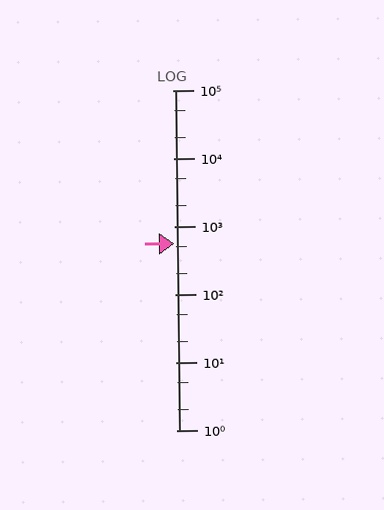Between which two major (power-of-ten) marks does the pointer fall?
The pointer is between 100 and 1000.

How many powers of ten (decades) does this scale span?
The scale spans 5 decades, from 1 to 100000.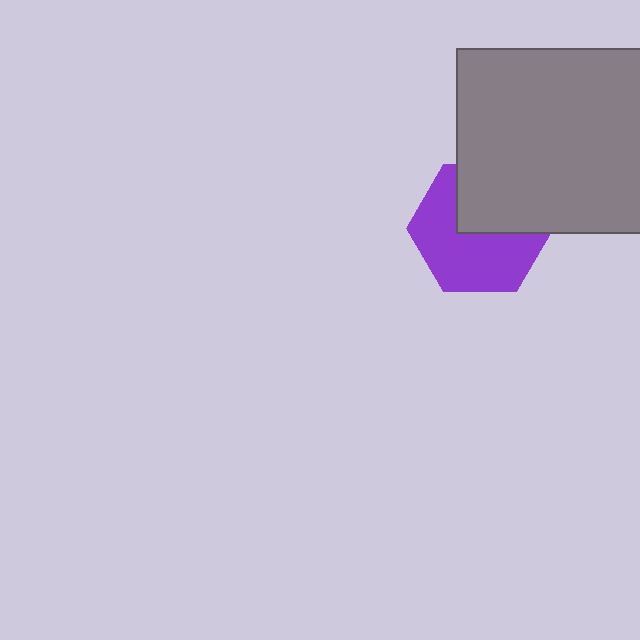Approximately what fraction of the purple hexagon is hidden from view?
Roughly 40% of the purple hexagon is hidden behind the gray square.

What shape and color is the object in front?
The object in front is a gray square.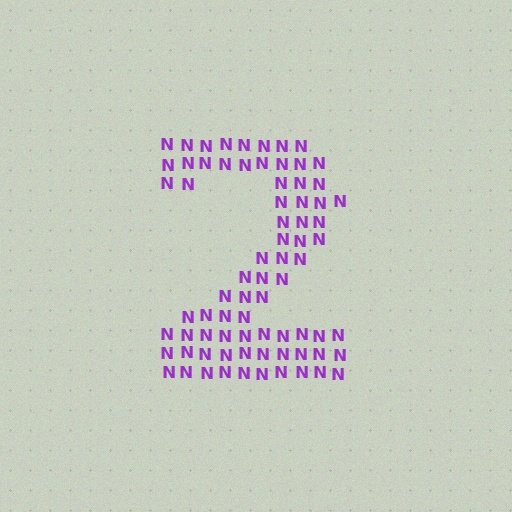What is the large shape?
The large shape is the digit 2.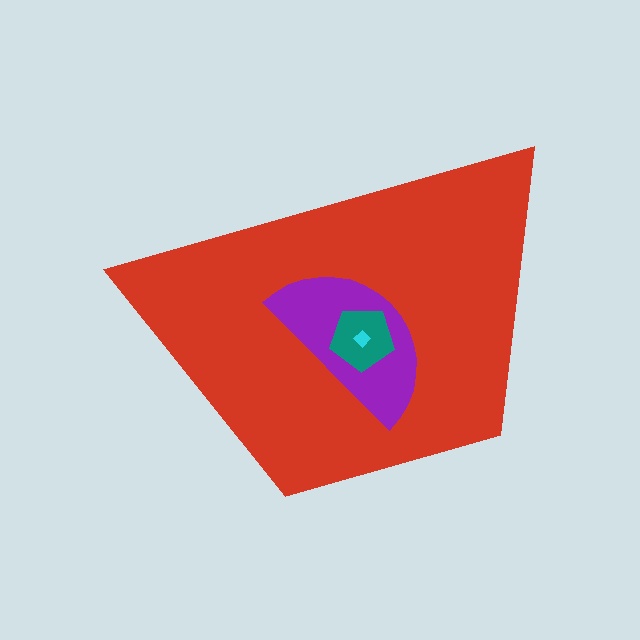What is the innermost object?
The cyan diamond.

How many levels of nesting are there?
4.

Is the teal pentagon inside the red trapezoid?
Yes.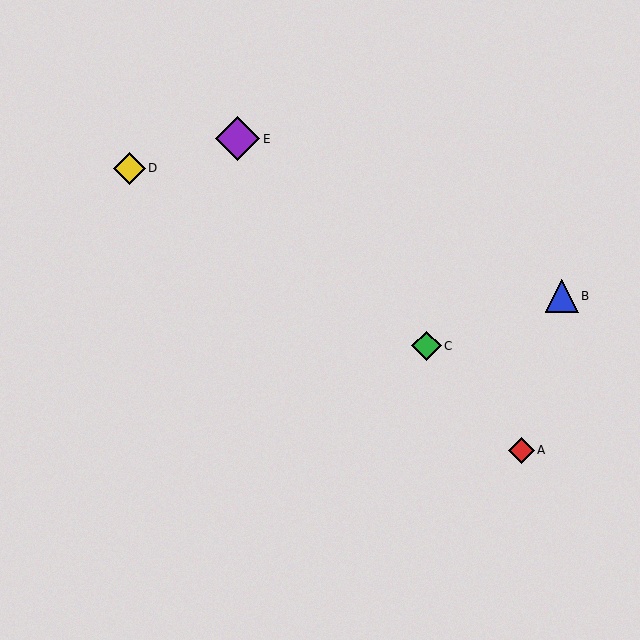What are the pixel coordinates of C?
Object C is at (426, 346).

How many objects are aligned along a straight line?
3 objects (A, C, E) are aligned along a straight line.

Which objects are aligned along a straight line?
Objects A, C, E are aligned along a straight line.